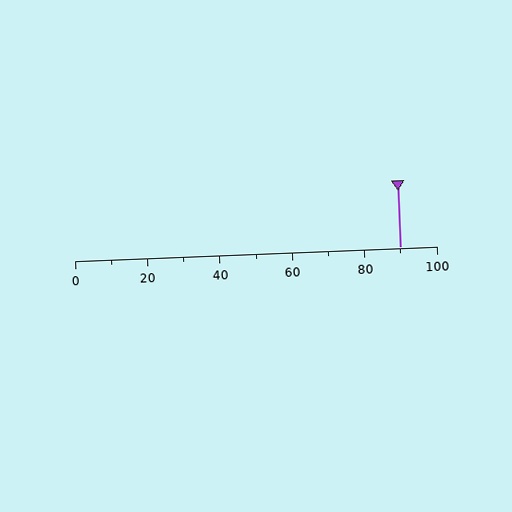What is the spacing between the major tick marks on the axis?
The major ticks are spaced 20 apart.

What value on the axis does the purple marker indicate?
The marker indicates approximately 90.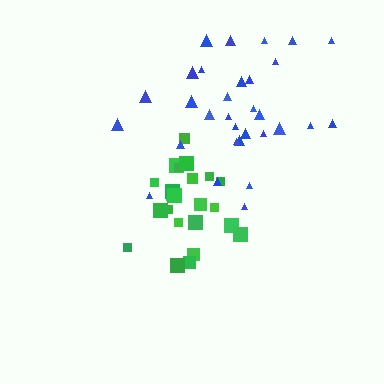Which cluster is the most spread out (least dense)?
Blue.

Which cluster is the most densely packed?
Green.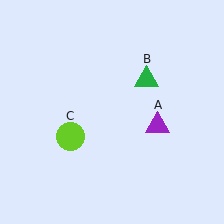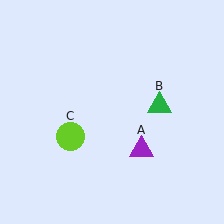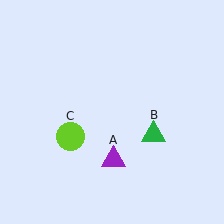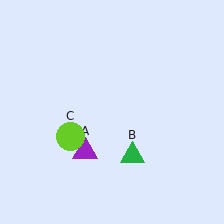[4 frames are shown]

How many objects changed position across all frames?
2 objects changed position: purple triangle (object A), green triangle (object B).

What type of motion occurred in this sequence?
The purple triangle (object A), green triangle (object B) rotated clockwise around the center of the scene.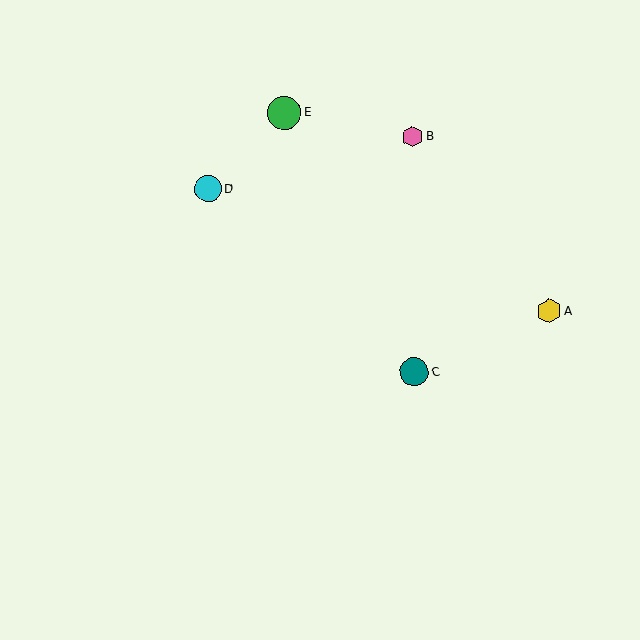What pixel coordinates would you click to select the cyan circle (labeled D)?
Click at (208, 189) to select the cyan circle D.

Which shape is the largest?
The green circle (labeled E) is the largest.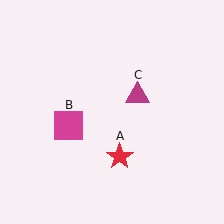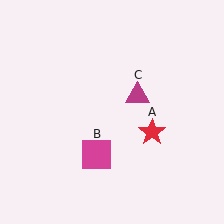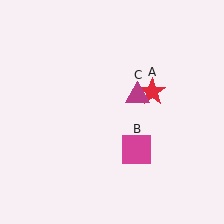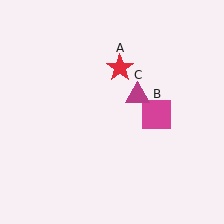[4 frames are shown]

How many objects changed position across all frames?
2 objects changed position: red star (object A), magenta square (object B).